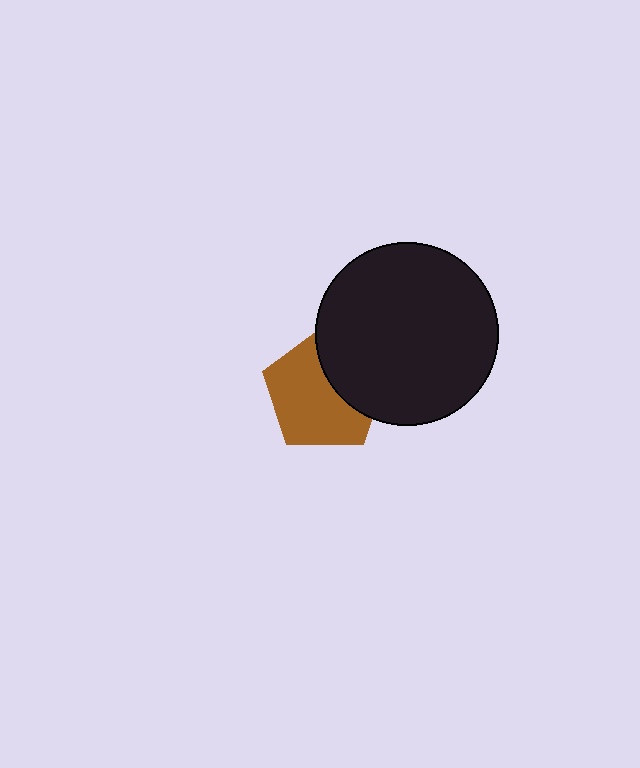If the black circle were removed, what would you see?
You would see the complete brown pentagon.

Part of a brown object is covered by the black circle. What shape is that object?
It is a pentagon.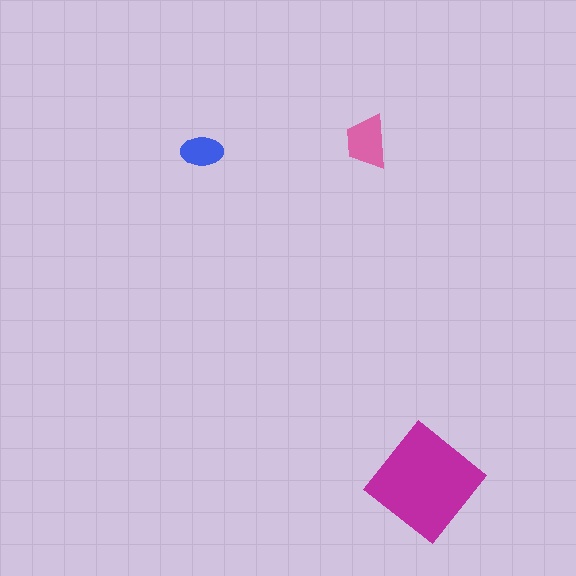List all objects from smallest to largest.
The blue ellipse, the pink trapezoid, the magenta diamond.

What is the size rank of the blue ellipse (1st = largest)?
3rd.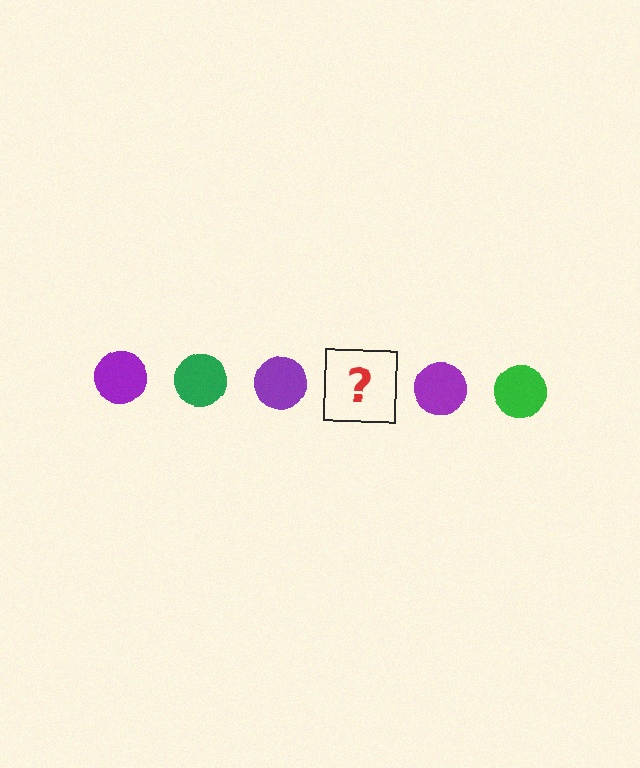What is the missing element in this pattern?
The missing element is a green circle.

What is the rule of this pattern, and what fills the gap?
The rule is that the pattern cycles through purple, green circles. The gap should be filled with a green circle.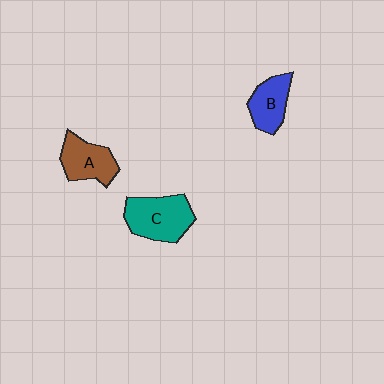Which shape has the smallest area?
Shape B (blue).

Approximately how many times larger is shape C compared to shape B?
Approximately 1.5 times.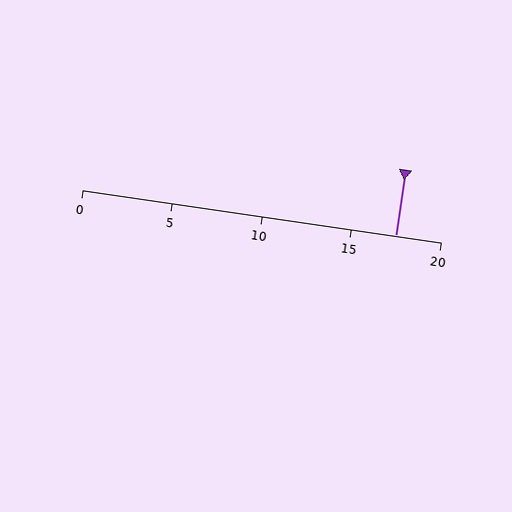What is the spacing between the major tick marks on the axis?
The major ticks are spaced 5 apart.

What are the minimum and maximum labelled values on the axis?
The axis runs from 0 to 20.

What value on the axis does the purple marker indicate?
The marker indicates approximately 17.5.